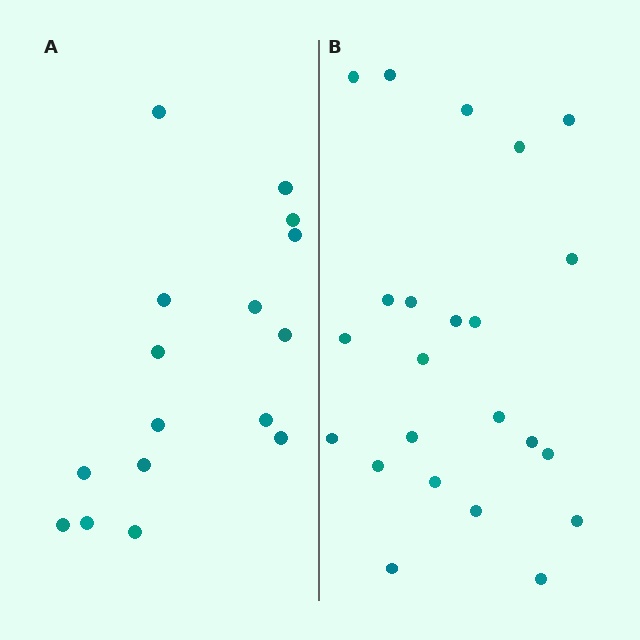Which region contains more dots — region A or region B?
Region B (the right region) has more dots.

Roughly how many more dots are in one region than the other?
Region B has roughly 8 or so more dots than region A.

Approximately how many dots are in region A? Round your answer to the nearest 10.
About 20 dots. (The exact count is 16, which rounds to 20.)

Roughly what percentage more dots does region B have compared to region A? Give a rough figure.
About 45% more.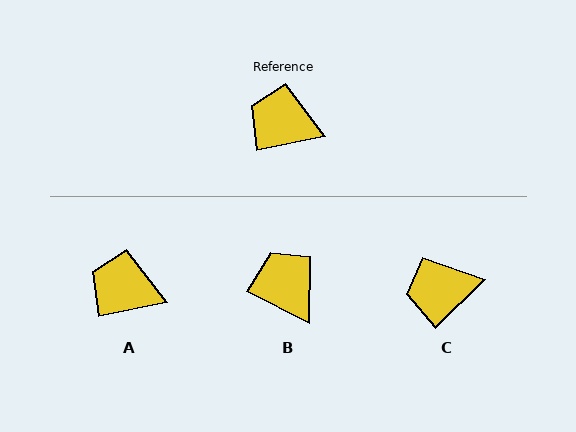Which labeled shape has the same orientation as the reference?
A.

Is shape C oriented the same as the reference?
No, it is off by about 34 degrees.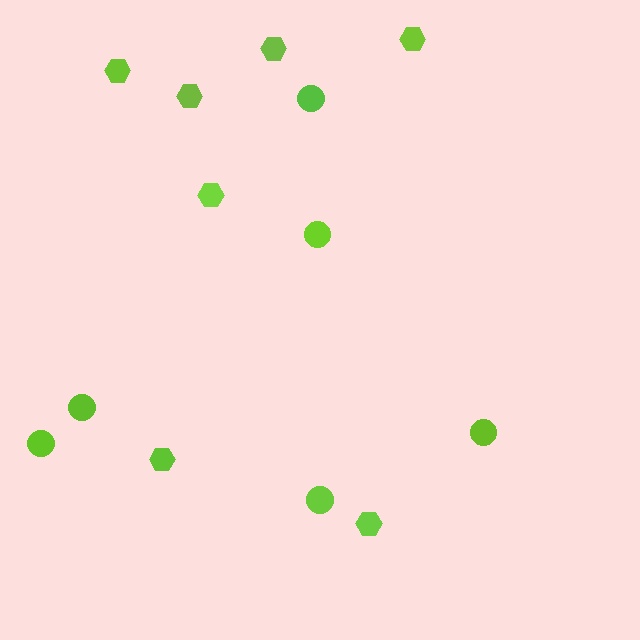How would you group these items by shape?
There are 2 groups: one group of hexagons (7) and one group of circles (6).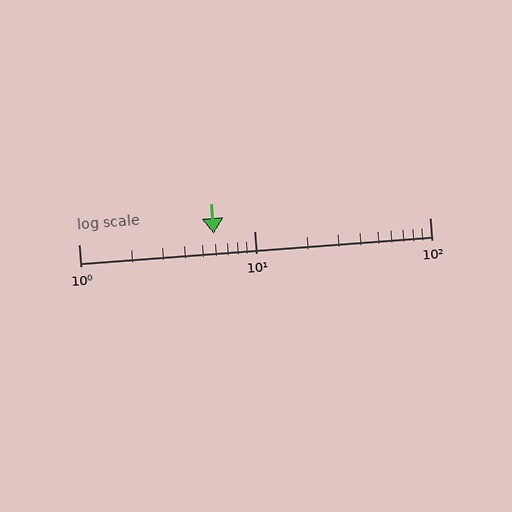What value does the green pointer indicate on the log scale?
The pointer indicates approximately 5.9.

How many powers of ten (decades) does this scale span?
The scale spans 2 decades, from 1 to 100.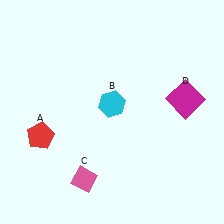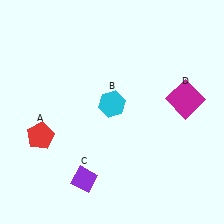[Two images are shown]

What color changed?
The diamond (C) changed from pink in Image 1 to purple in Image 2.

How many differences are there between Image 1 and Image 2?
There is 1 difference between the two images.